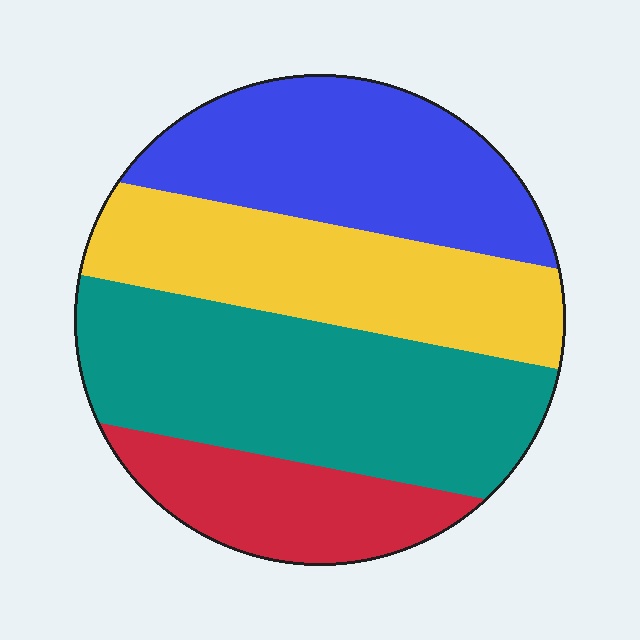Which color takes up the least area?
Red, at roughly 15%.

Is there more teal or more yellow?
Teal.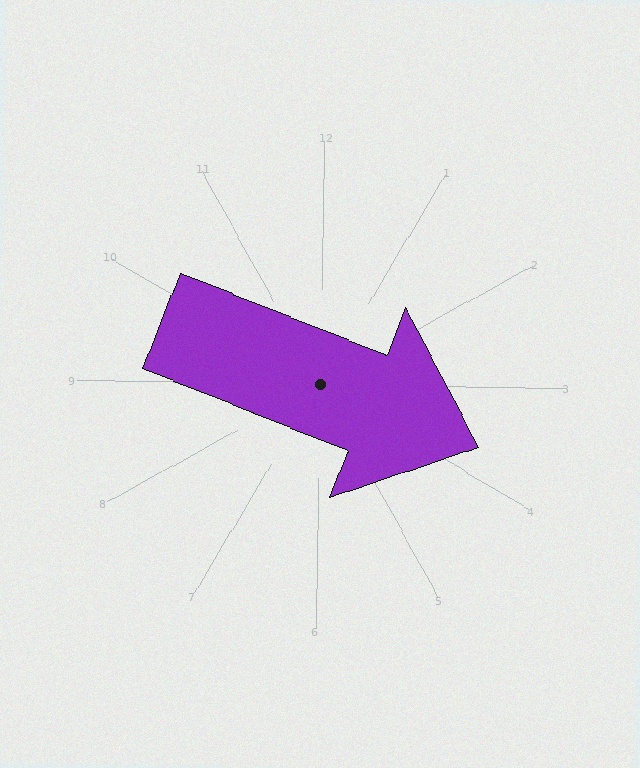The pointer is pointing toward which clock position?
Roughly 4 o'clock.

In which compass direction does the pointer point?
East.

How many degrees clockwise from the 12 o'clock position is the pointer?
Approximately 111 degrees.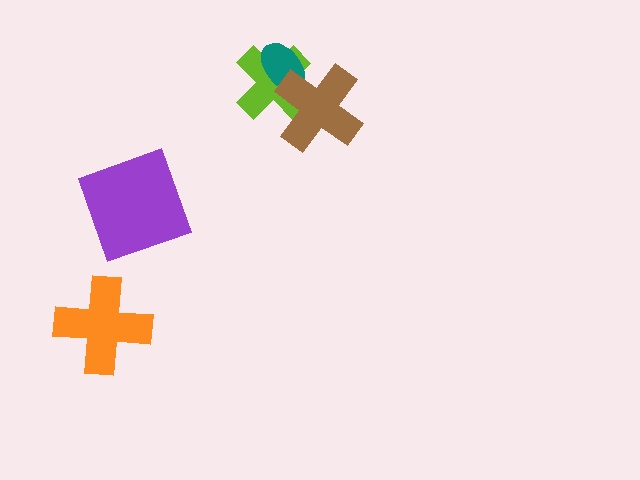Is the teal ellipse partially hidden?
Yes, it is partially covered by another shape.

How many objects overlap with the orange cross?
0 objects overlap with the orange cross.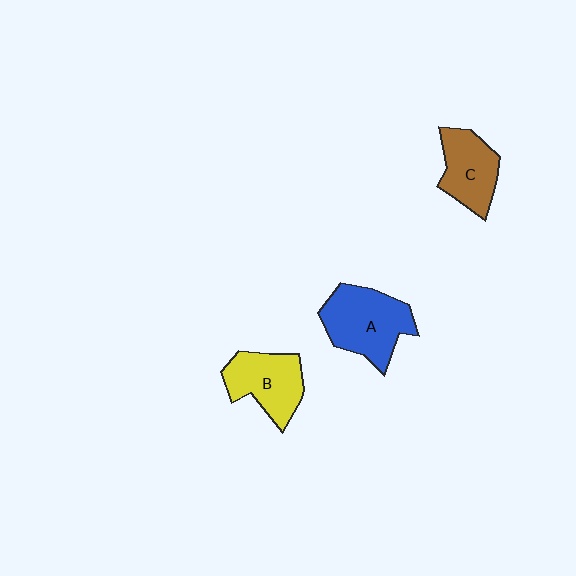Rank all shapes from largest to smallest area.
From largest to smallest: A (blue), B (yellow), C (brown).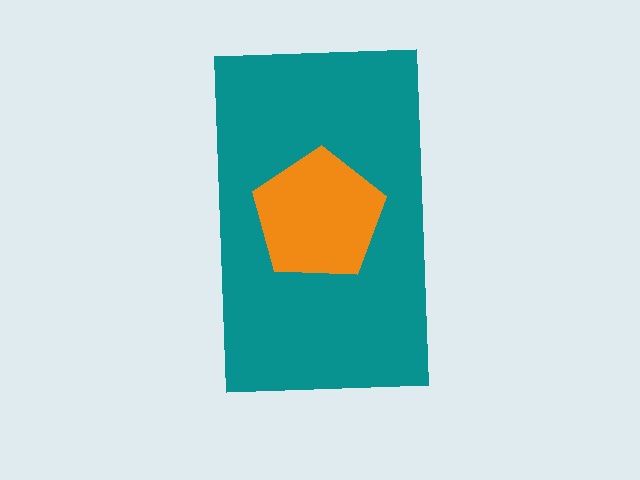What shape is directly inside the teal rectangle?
The orange pentagon.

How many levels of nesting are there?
2.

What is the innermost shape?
The orange pentagon.